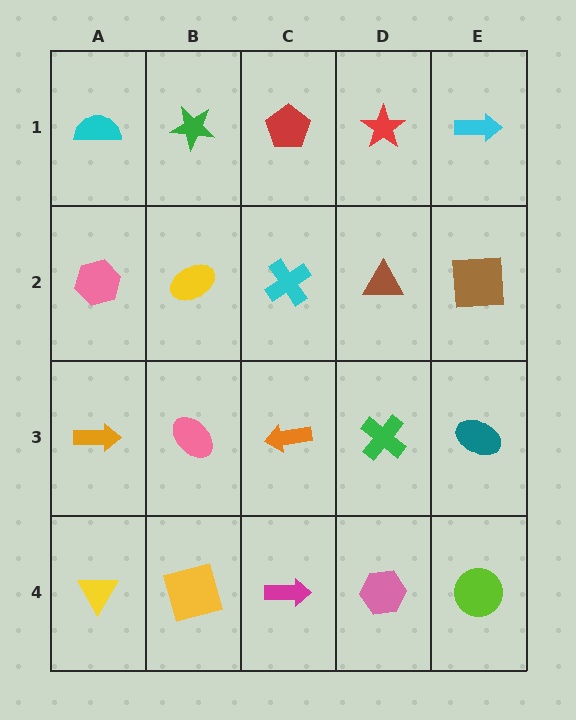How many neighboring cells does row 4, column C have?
3.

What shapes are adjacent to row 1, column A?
A pink hexagon (row 2, column A), a green star (row 1, column B).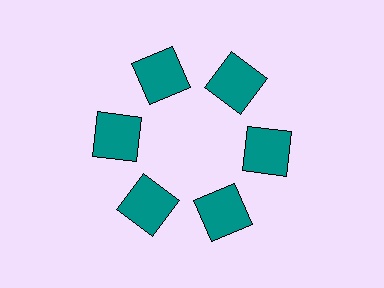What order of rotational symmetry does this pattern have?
This pattern has 6-fold rotational symmetry.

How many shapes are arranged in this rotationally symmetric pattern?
There are 6 shapes, arranged in 6 groups of 1.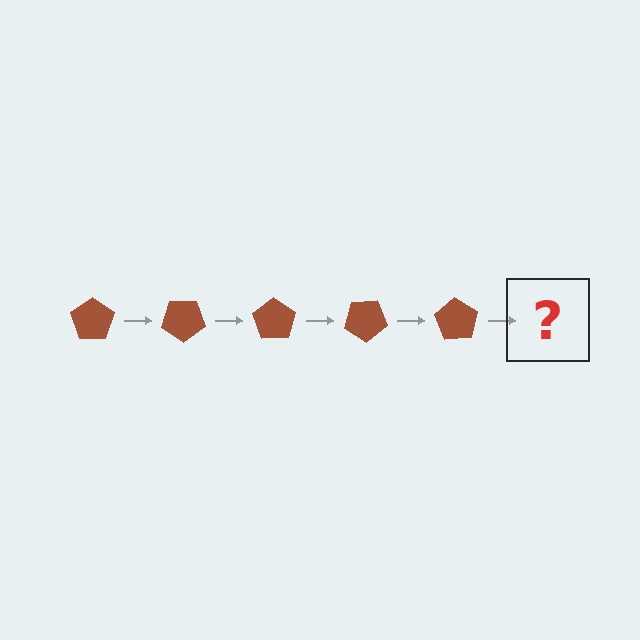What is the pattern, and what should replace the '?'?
The pattern is that the pentagon rotates 35 degrees each step. The '?' should be a brown pentagon rotated 175 degrees.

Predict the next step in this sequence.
The next step is a brown pentagon rotated 175 degrees.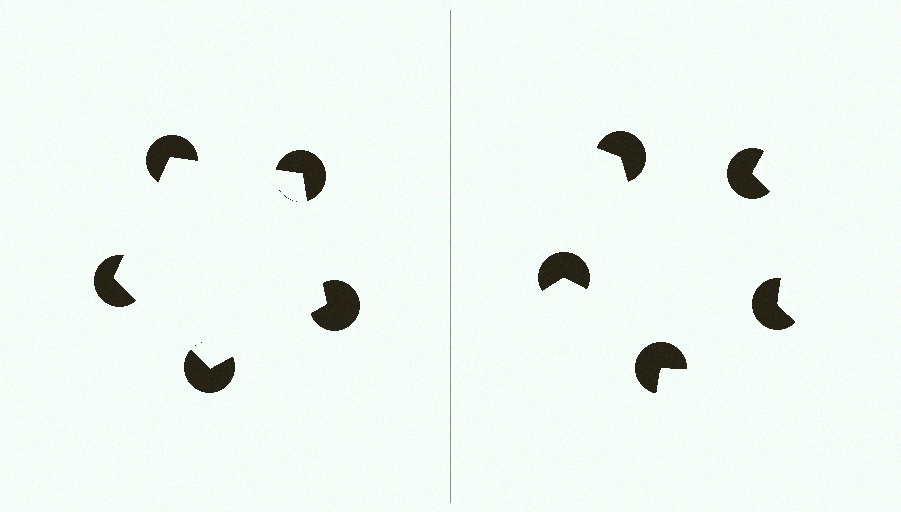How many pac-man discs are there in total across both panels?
10 — 5 on each side.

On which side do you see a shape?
An illusory pentagon appears on the left side. On the right side the wedge cuts are rotated, so no coherent shape forms.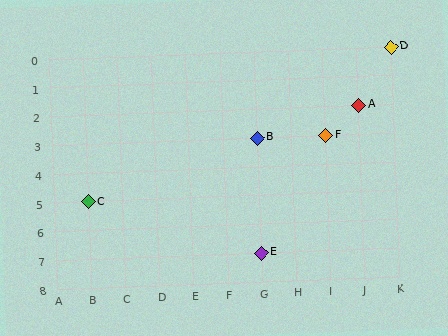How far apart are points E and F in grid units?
Points E and F are 2 columns and 4 rows apart (about 4.5 grid units diagonally).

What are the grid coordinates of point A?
Point A is at grid coordinates (J, 2).